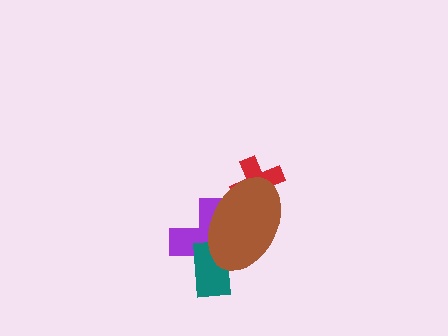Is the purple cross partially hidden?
Yes, it is partially covered by another shape.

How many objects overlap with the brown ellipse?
3 objects overlap with the brown ellipse.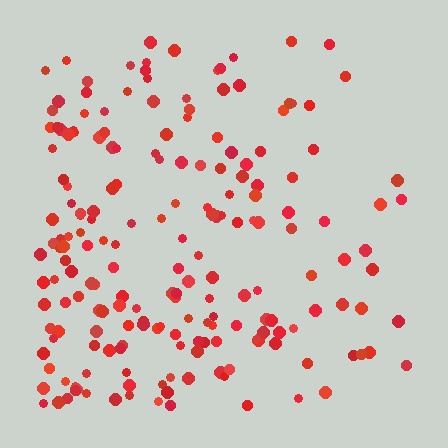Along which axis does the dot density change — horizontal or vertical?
Horizontal.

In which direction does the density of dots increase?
From right to left, with the left side densest.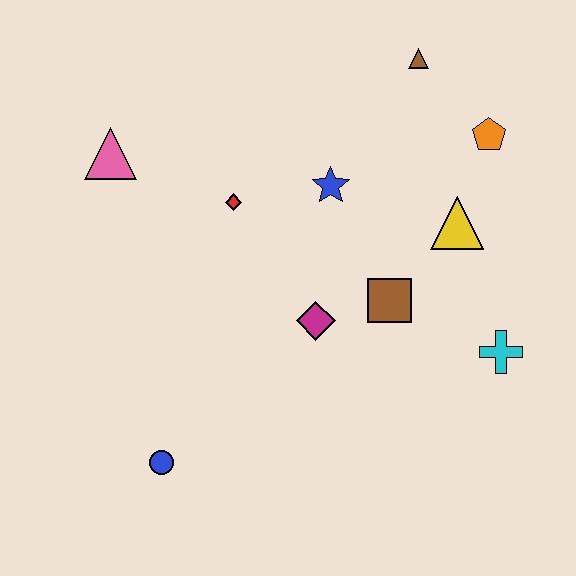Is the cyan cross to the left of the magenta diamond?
No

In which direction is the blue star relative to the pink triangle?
The blue star is to the right of the pink triangle.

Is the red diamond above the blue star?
No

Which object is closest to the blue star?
The red diamond is closest to the blue star.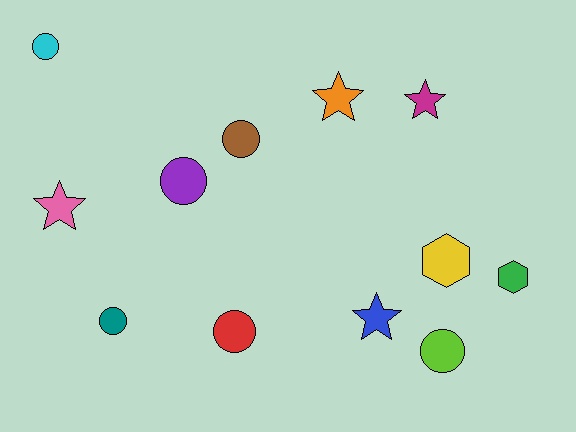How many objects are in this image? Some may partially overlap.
There are 12 objects.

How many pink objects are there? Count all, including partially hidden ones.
There is 1 pink object.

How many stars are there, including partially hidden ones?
There are 4 stars.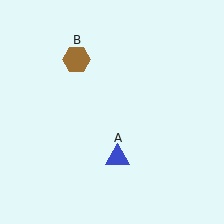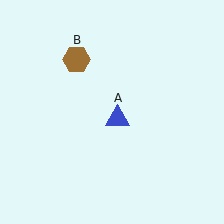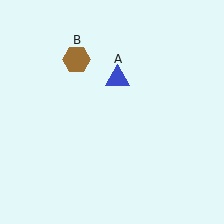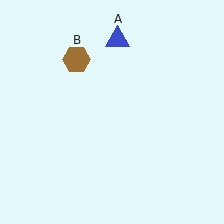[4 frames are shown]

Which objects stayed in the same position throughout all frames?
Brown hexagon (object B) remained stationary.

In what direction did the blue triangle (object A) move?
The blue triangle (object A) moved up.